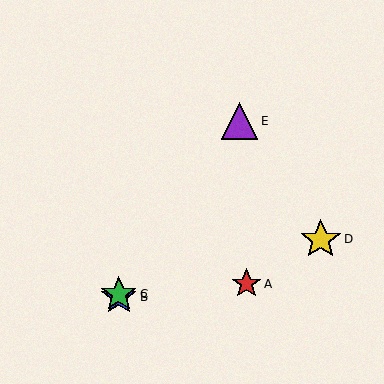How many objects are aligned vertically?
2 objects (B, C) are aligned vertically.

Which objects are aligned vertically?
Objects B, C are aligned vertically.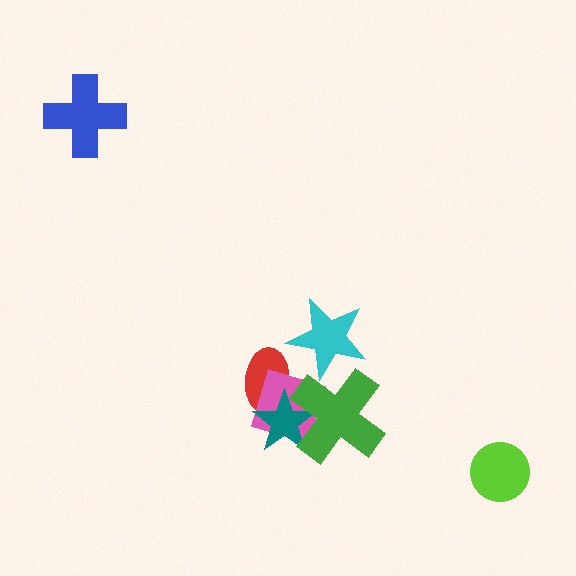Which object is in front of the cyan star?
The green cross is in front of the cyan star.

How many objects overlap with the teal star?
3 objects overlap with the teal star.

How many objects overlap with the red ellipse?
2 objects overlap with the red ellipse.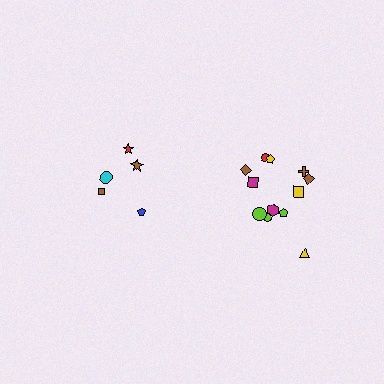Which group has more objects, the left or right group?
The right group.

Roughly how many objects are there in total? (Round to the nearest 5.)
Roughly 20 objects in total.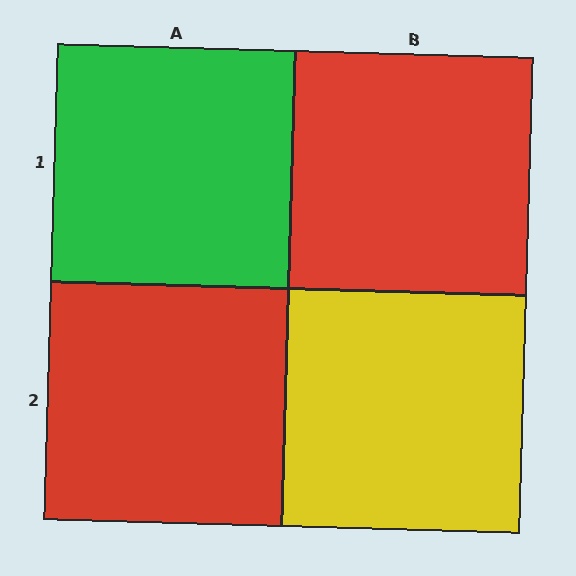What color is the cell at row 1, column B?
Red.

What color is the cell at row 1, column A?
Green.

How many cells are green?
1 cell is green.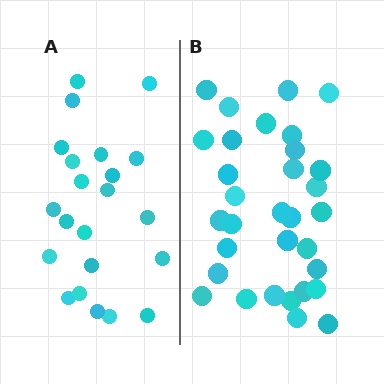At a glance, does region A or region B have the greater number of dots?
Region B (the right region) has more dots.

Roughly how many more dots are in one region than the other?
Region B has roughly 10 or so more dots than region A.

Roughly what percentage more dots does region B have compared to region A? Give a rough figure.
About 45% more.